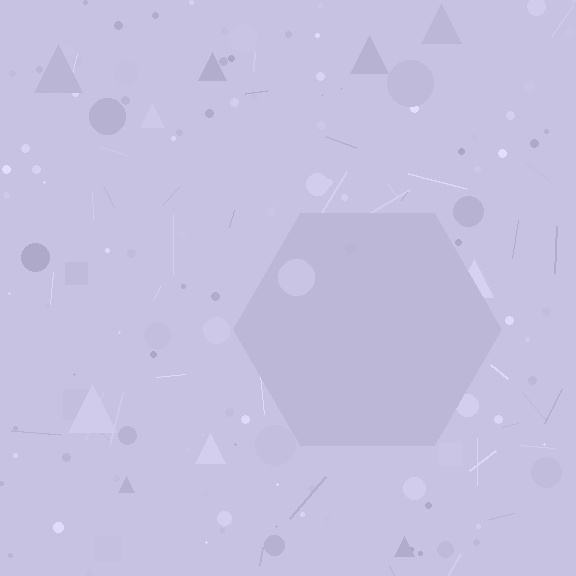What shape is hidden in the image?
A hexagon is hidden in the image.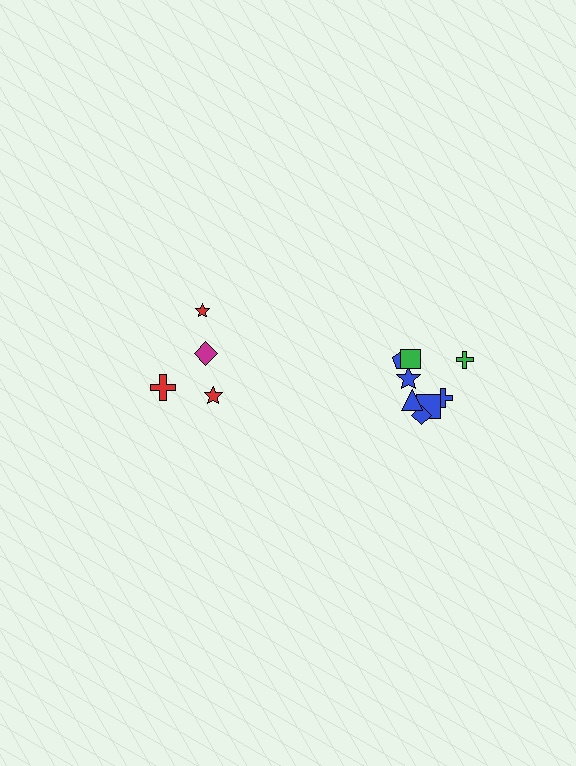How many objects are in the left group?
There are 4 objects.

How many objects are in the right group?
There are 8 objects.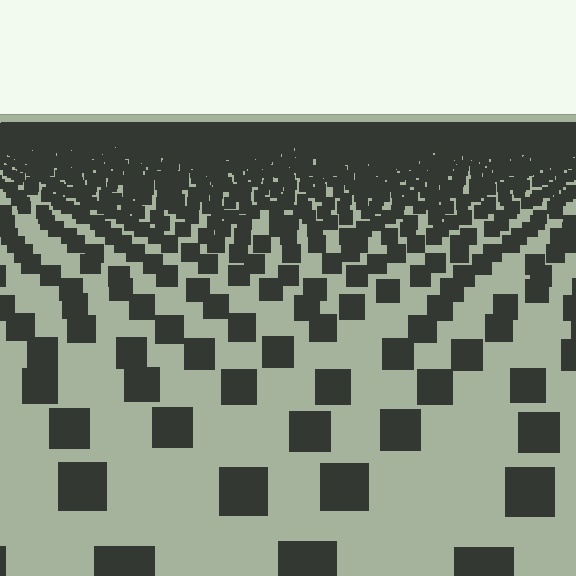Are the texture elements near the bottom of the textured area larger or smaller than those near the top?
Larger. Near the bottom, elements are closer to the viewer and appear at a bigger on-screen size.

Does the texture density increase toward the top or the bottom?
Density increases toward the top.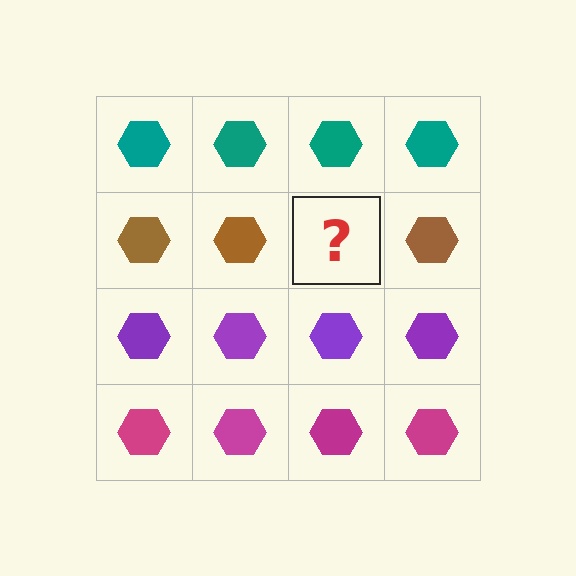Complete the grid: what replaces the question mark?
The question mark should be replaced with a brown hexagon.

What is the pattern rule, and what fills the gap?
The rule is that each row has a consistent color. The gap should be filled with a brown hexagon.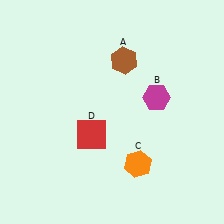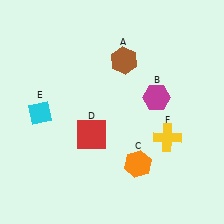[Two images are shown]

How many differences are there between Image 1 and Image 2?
There are 2 differences between the two images.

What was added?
A cyan diamond (E), a yellow cross (F) were added in Image 2.